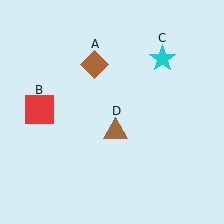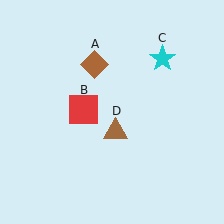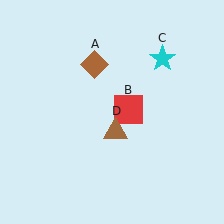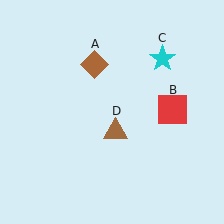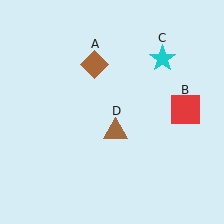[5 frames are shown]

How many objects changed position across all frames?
1 object changed position: red square (object B).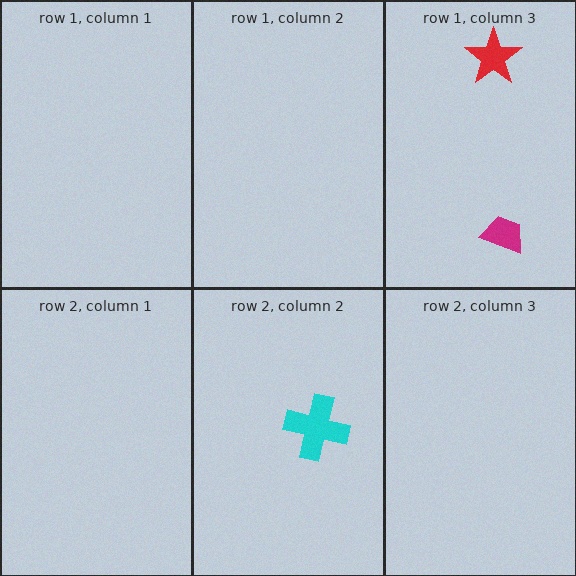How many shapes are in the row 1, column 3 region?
2.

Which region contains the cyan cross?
The row 2, column 2 region.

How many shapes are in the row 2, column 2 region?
1.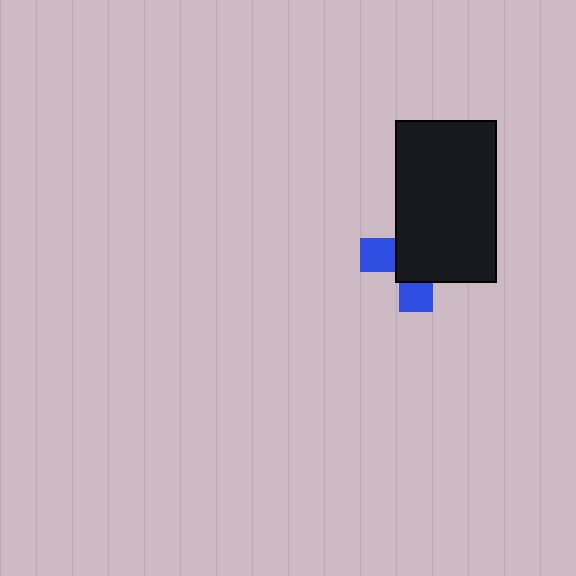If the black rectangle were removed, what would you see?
You would see the complete blue cross.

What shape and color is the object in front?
The object in front is a black rectangle.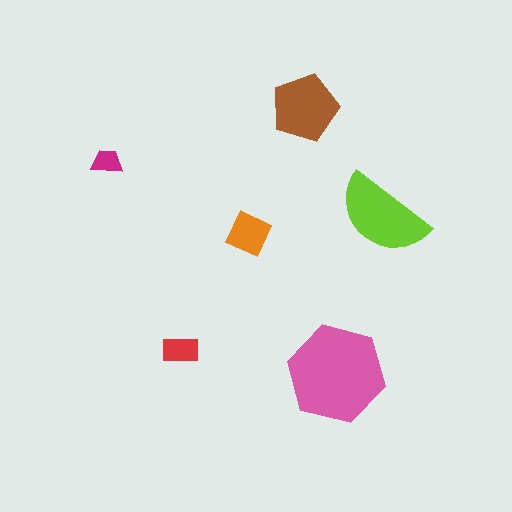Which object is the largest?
The pink hexagon.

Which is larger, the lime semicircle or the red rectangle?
The lime semicircle.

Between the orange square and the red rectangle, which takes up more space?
The orange square.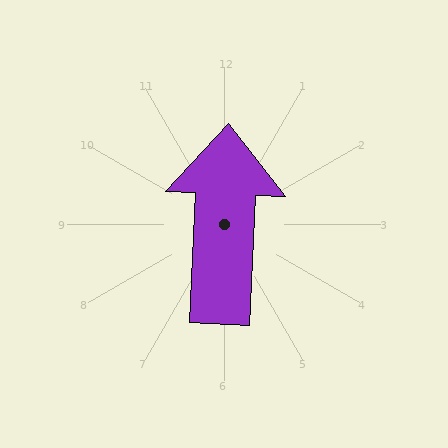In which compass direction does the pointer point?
North.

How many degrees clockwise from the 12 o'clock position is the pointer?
Approximately 3 degrees.